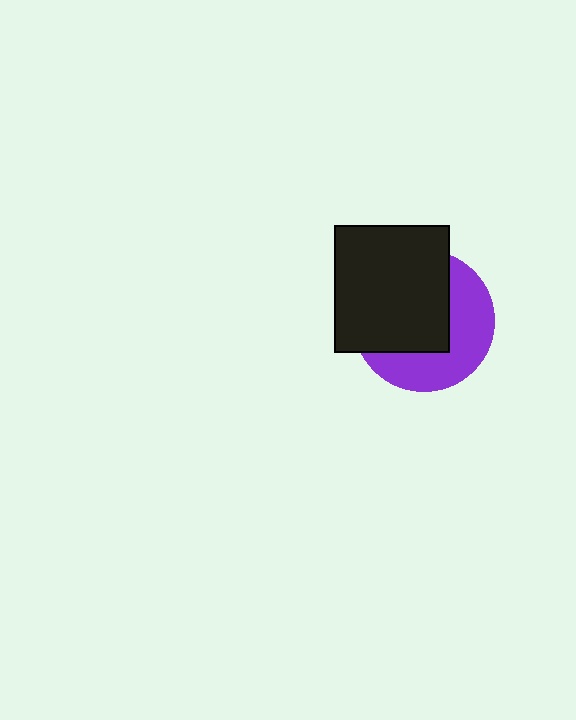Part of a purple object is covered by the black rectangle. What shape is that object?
It is a circle.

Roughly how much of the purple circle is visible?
A small part of it is visible (roughly 44%).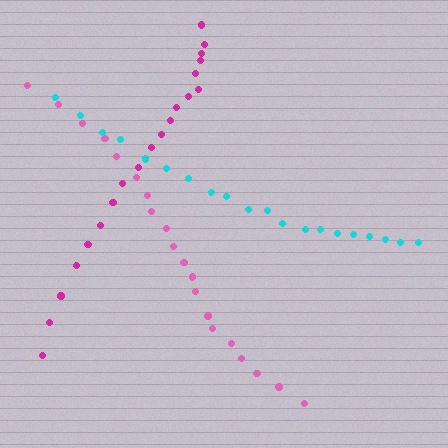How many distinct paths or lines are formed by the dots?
There are 3 distinct paths.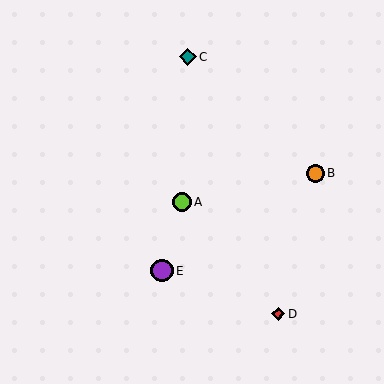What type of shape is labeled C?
Shape C is a teal diamond.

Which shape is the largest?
The purple circle (labeled E) is the largest.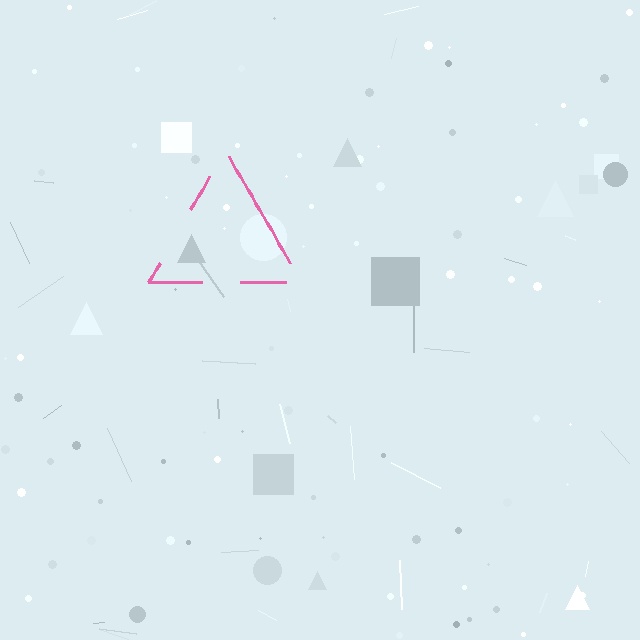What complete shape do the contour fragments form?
The contour fragments form a triangle.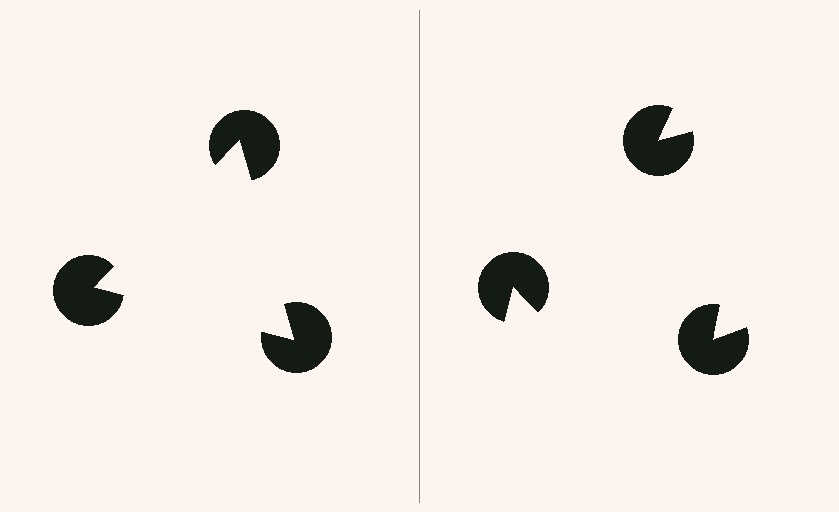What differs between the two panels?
The pac-man discs are positioned identically on both sides; only the wedge orientations differ. On the left they align to a triangle; on the right they are misaligned.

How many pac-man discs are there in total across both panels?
6 — 3 on each side.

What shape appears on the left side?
An illusory triangle.